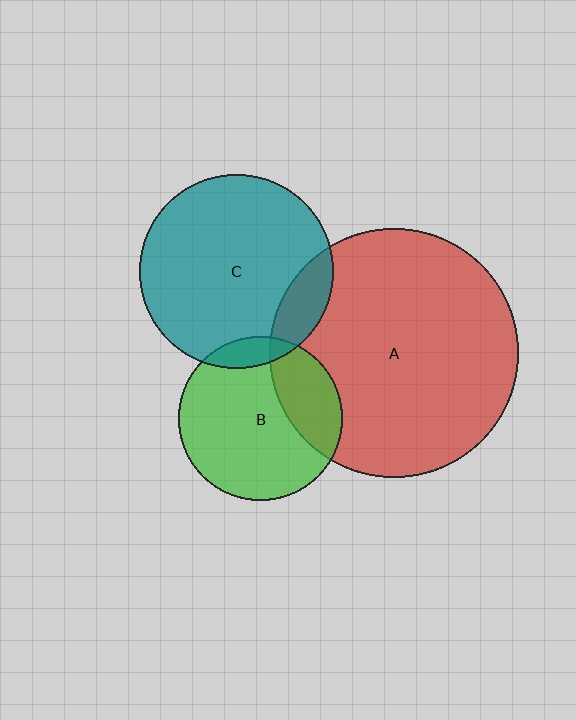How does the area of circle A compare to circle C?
Approximately 1.7 times.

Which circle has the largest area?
Circle A (red).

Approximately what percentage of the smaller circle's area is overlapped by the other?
Approximately 10%.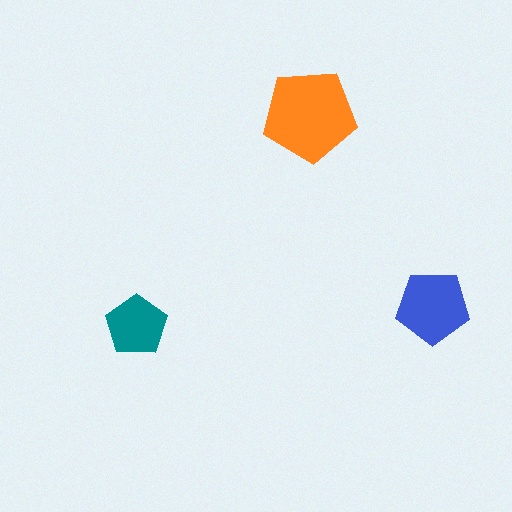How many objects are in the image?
There are 3 objects in the image.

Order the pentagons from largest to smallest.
the orange one, the blue one, the teal one.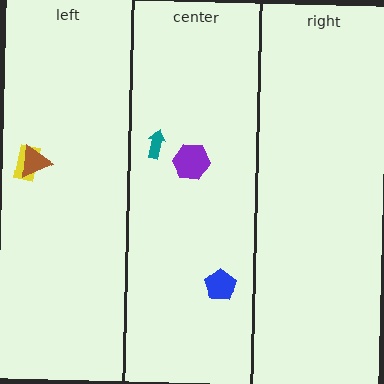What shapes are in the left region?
The yellow rectangle, the brown triangle.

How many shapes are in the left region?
2.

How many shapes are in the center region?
3.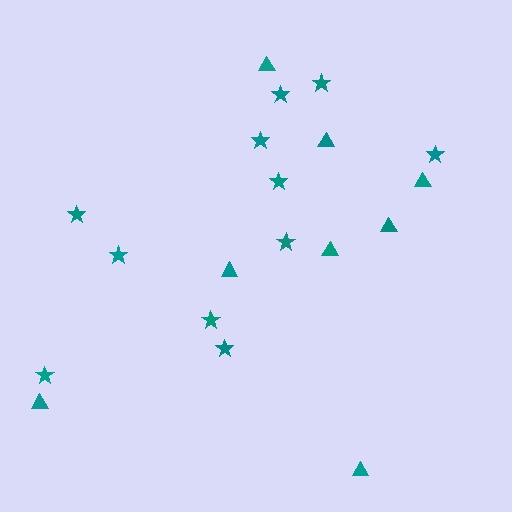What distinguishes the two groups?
There are 2 groups: one group of stars (11) and one group of triangles (8).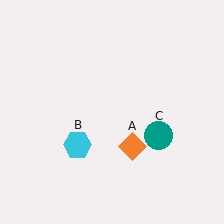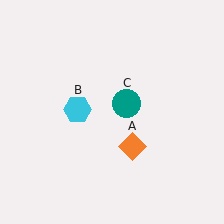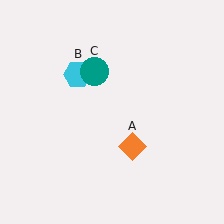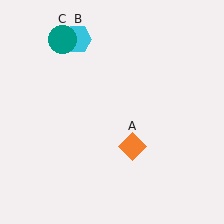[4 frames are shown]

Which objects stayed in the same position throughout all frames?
Orange diamond (object A) remained stationary.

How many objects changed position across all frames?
2 objects changed position: cyan hexagon (object B), teal circle (object C).